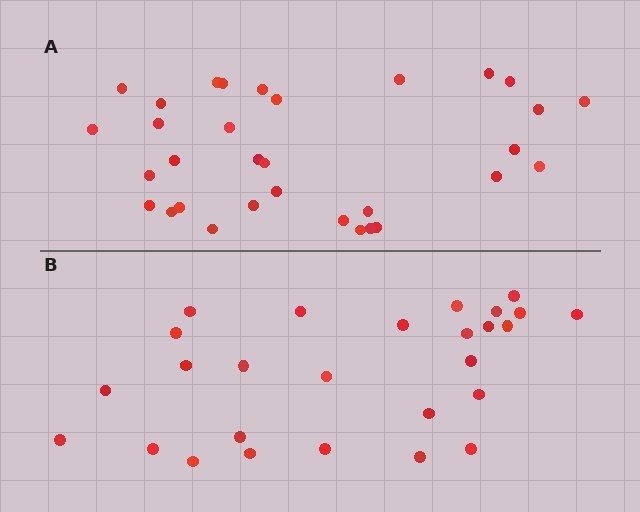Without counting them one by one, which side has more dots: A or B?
Region A (the top region) has more dots.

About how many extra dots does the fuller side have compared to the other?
Region A has about 5 more dots than region B.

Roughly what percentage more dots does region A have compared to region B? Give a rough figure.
About 20% more.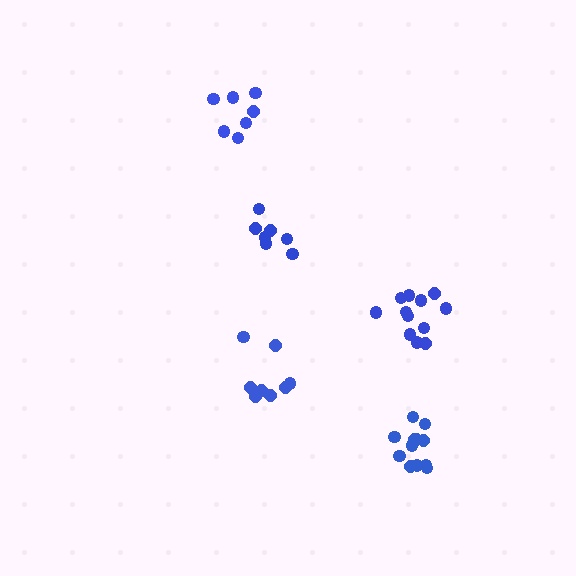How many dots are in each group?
Group 1: 8 dots, Group 2: 7 dots, Group 3: 12 dots, Group 4: 12 dots, Group 5: 7 dots (46 total).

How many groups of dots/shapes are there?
There are 5 groups.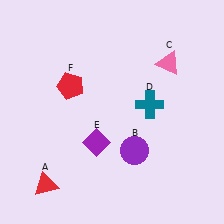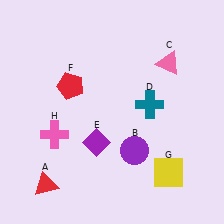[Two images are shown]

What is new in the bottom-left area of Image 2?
A pink cross (H) was added in the bottom-left area of Image 2.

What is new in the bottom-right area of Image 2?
A yellow square (G) was added in the bottom-right area of Image 2.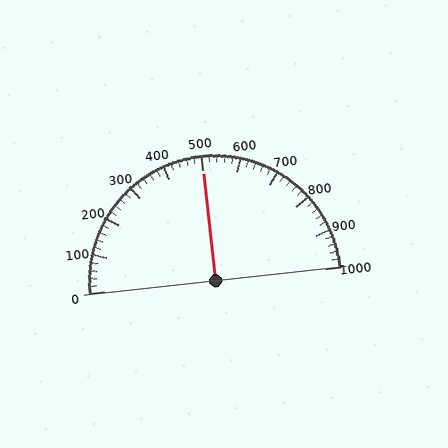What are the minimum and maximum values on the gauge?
The gauge ranges from 0 to 1000.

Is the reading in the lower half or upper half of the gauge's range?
The reading is in the upper half of the range (0 to 1000).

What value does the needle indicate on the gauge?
The needle indicates approximately 500.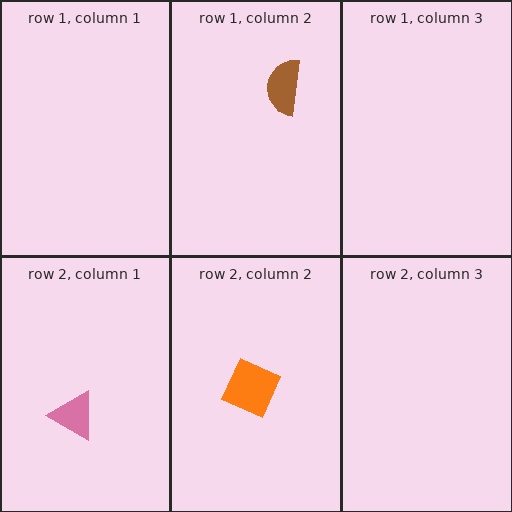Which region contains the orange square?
The row 2, column 2 region.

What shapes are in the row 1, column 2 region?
The brown semicircle.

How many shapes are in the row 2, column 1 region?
1.